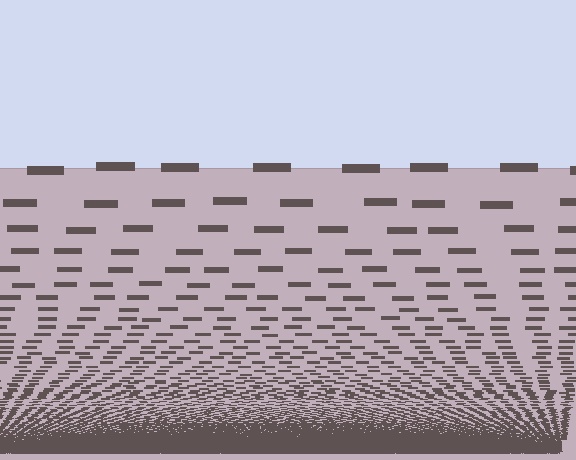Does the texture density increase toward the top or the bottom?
Density increases toward the bottom.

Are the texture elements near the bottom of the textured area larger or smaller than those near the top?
Smaller. The gradient is inverted — elements near the bottom are smaller and denser.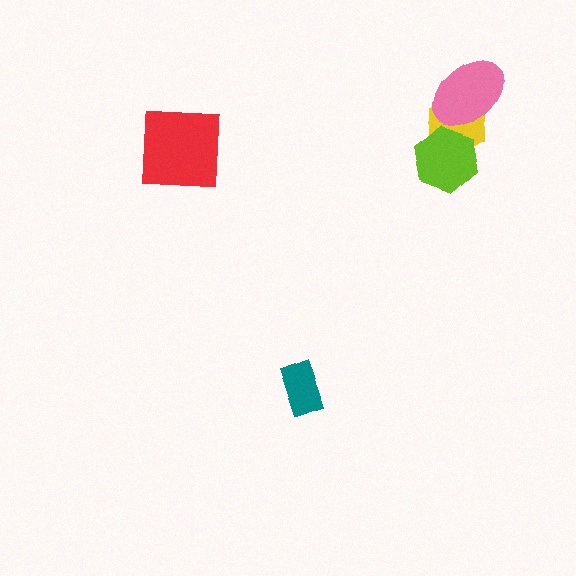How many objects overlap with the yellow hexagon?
2 objects overlap with the yellow hexagon.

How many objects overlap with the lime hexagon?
1 object overlaps with the lime hexagon.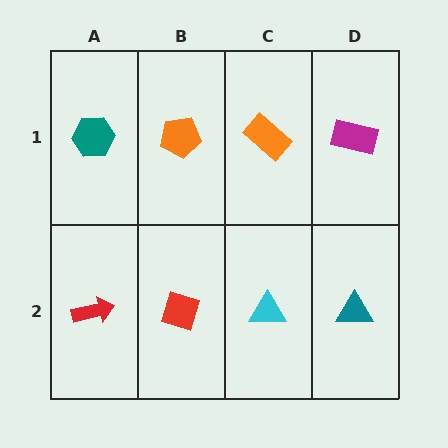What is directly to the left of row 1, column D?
An orange rectangle.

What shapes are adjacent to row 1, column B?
A red diamond (row 2, column B), a teal hexagon (row 1, column A), an orange rectangle (row 1, column C).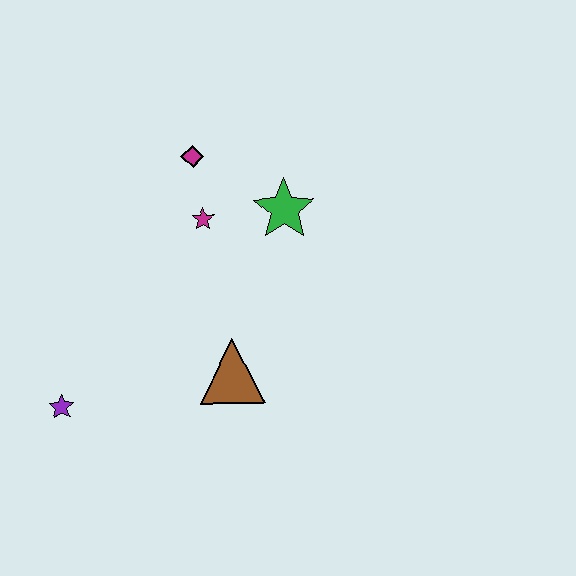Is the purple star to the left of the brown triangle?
Yes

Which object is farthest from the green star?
The purple star is farthest from the green star.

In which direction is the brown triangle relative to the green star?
The brown triangle is below the green star.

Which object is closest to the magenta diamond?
The magenta star is closest to the magenta diamond.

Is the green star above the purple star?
Yes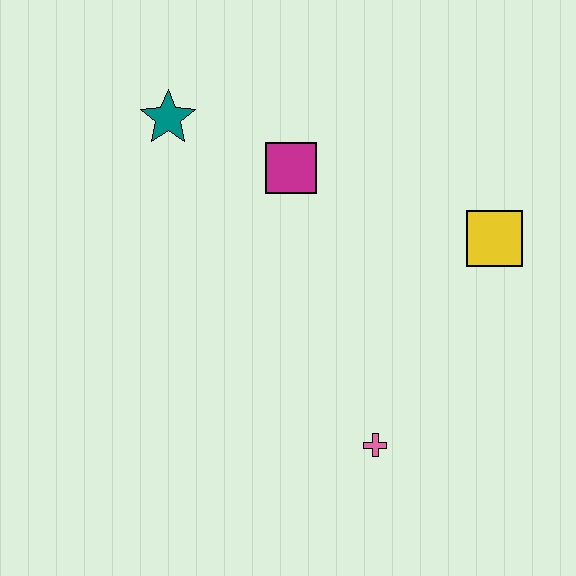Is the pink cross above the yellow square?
No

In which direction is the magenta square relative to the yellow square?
The magenta square is to the left of the yellow square.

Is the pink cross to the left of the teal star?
No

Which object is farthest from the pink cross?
The teal star is farthest from the pink cross.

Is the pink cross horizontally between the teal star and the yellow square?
Yes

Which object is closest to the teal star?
The magenta square is closest to the teal star.